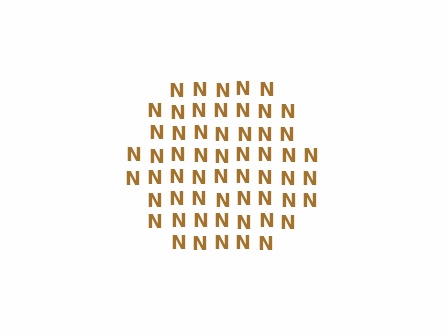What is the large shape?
The large shape is a hexagon.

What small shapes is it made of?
It is made of small letter N's.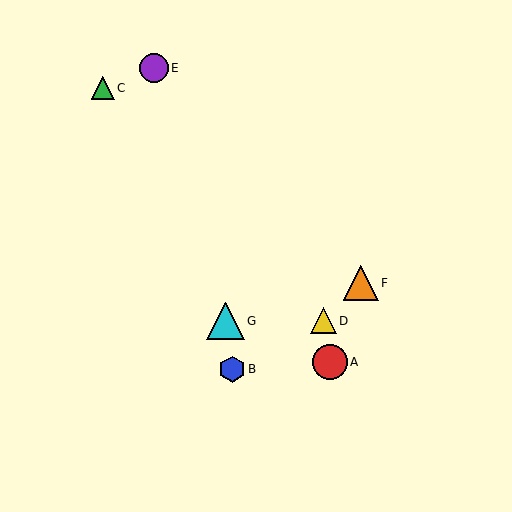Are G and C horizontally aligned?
No, G is at y≈321 and C is at y≈88.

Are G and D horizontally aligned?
Yes, both are at y≈321.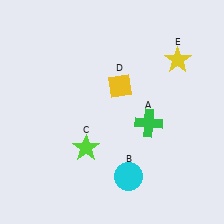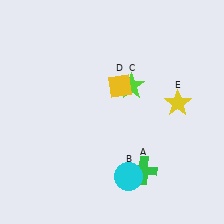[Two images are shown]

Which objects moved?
The objects that moved are: the green cross (A), the lime star (C), the yellow star (E).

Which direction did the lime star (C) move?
The lime star (C) moved up.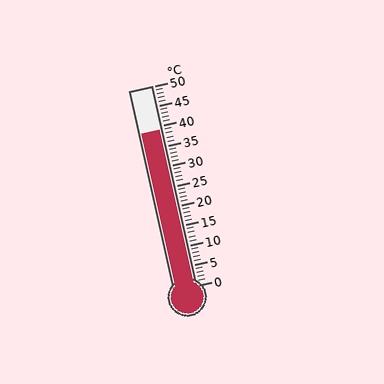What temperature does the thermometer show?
The thermometer shows approximately 39°C.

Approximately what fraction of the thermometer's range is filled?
The thermometer is filled to approximately 80% of its range.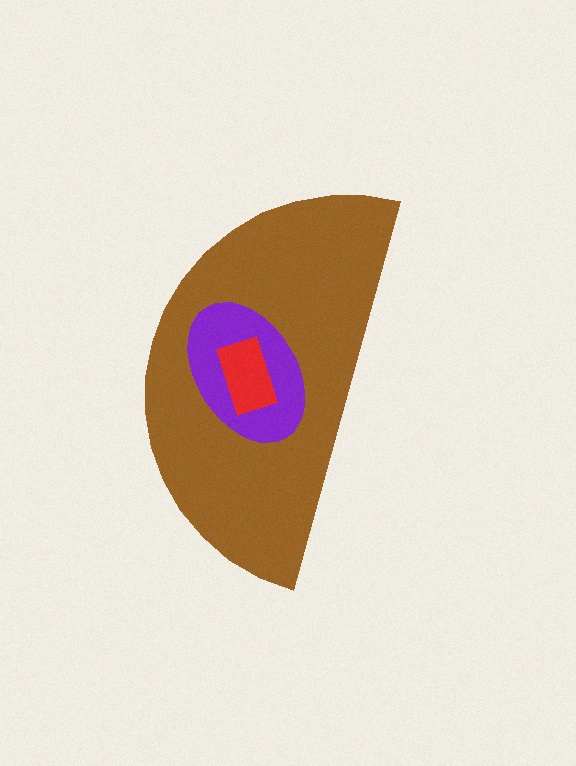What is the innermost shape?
The red rectangle.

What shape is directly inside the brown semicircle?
The purple ellipse.